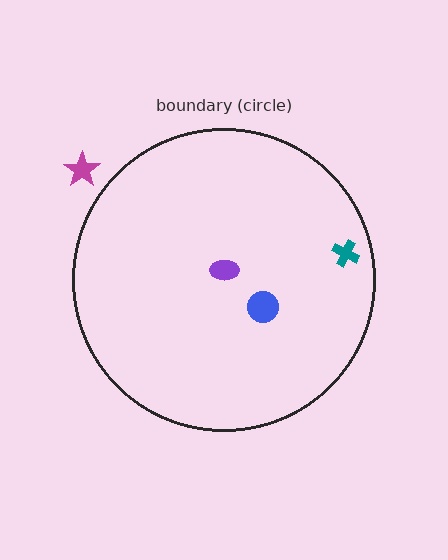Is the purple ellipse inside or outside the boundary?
Inside.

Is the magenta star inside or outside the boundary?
Outside.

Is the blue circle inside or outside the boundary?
Inside.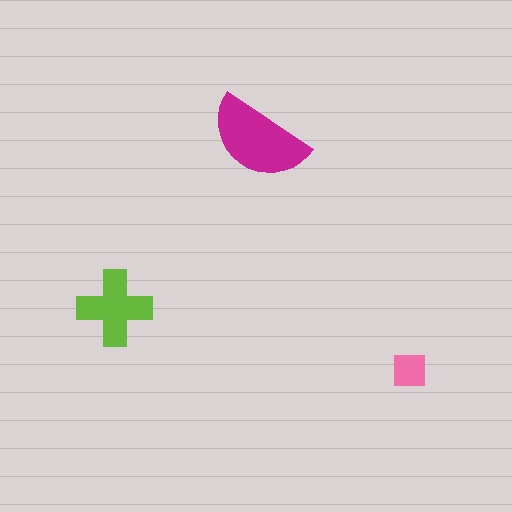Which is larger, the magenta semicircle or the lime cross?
The magenta semicircle.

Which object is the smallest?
The pink square.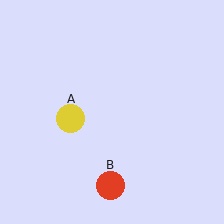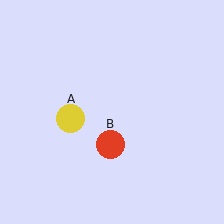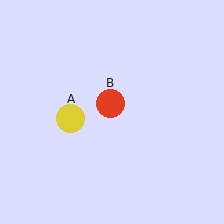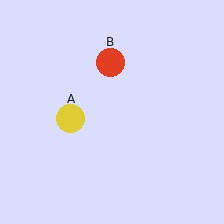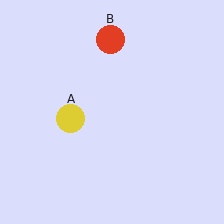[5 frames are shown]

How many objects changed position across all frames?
1 object changed position: red circle (object B).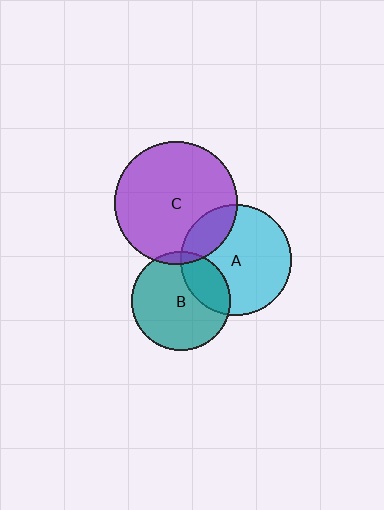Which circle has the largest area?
Circle C (purple).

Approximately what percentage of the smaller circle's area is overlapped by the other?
Approximately 5%.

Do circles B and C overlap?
Yes.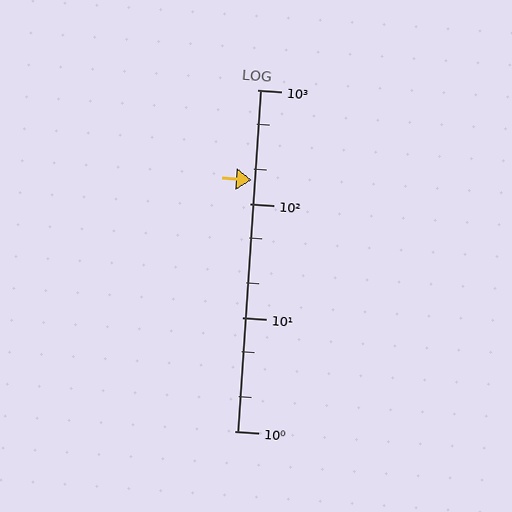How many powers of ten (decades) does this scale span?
The scale spans 3 decades, from 1 to 1000.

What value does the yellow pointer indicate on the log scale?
The pointer indicates approximately 160.